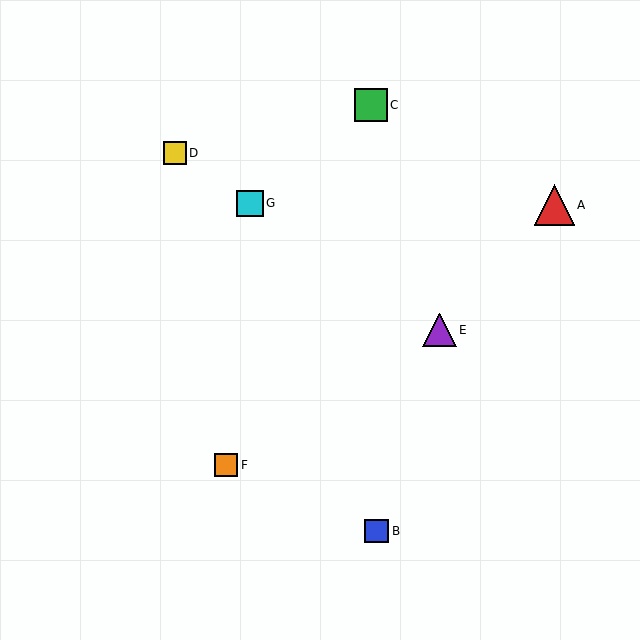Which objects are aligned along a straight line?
Objects D, E, G are aligned along a straight line.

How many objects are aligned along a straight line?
3 objects (D, E, G) are aligned along a straight line.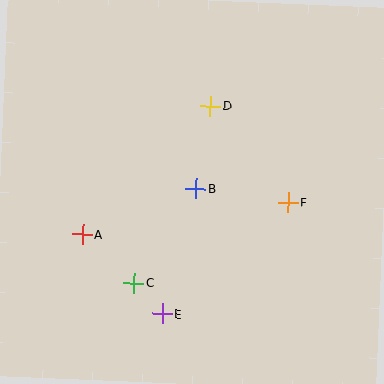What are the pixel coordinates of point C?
Point C is at (134, 283).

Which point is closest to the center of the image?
Point B at (196, 189) is closest to the center.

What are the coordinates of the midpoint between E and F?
The midpoint between E and F is at (225, 258).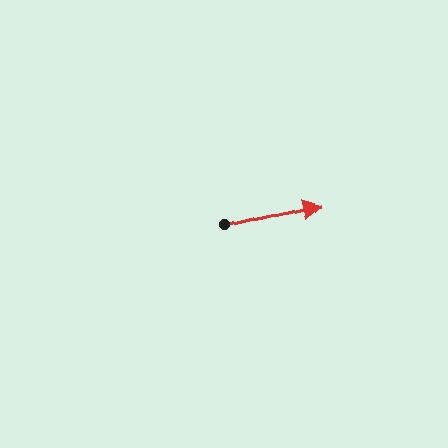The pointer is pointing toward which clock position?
Roughly 3 o'clock.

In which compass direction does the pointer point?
East.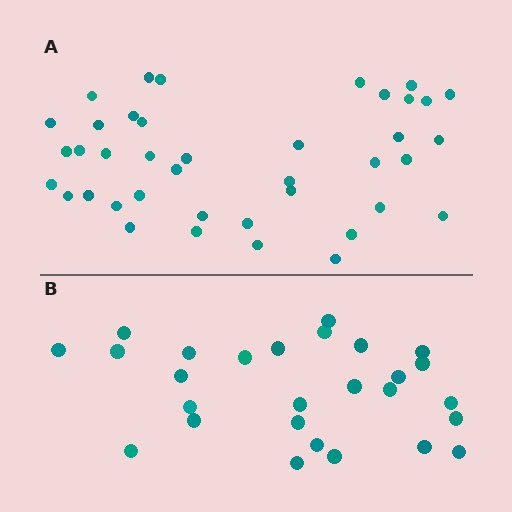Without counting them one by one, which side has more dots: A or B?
Region A (the top region) has more dots.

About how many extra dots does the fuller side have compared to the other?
Region A has approximately 15 more dots than region B.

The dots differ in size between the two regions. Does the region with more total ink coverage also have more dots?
No. Region B has more total ink coverage because its dots are larger, but region A actually contains more individual dots. Total area can be misleading — the number of items is what matters here.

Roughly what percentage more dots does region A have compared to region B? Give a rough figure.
About 50% more.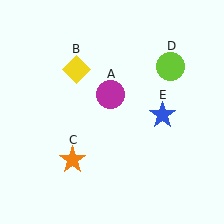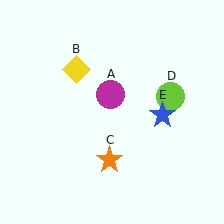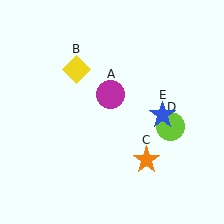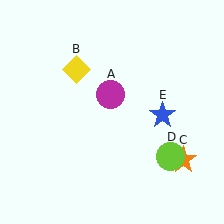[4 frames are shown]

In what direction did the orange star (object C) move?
The orange star (object C) moved right.